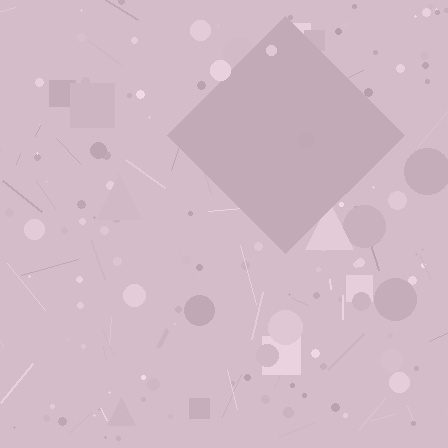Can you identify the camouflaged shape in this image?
The camouflaged shape is a diamond.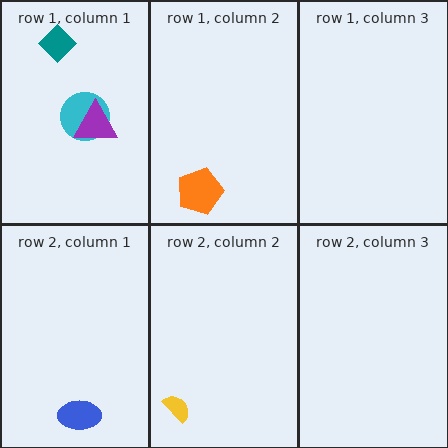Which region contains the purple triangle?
The row 1, column 1 region.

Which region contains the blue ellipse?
The row 2, column 1 region.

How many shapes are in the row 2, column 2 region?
1.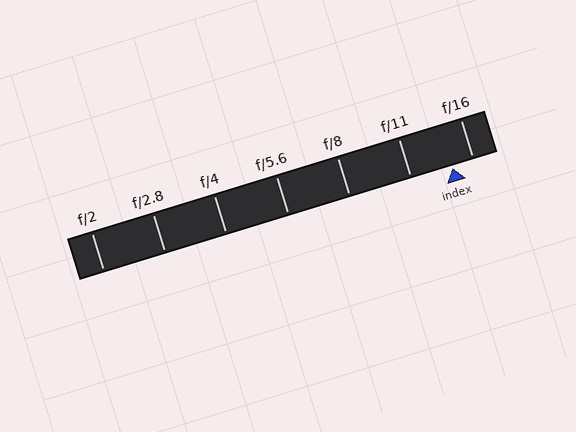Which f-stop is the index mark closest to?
The index mark is closest to f/16.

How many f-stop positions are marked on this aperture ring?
There are 7 f-stop positions marked.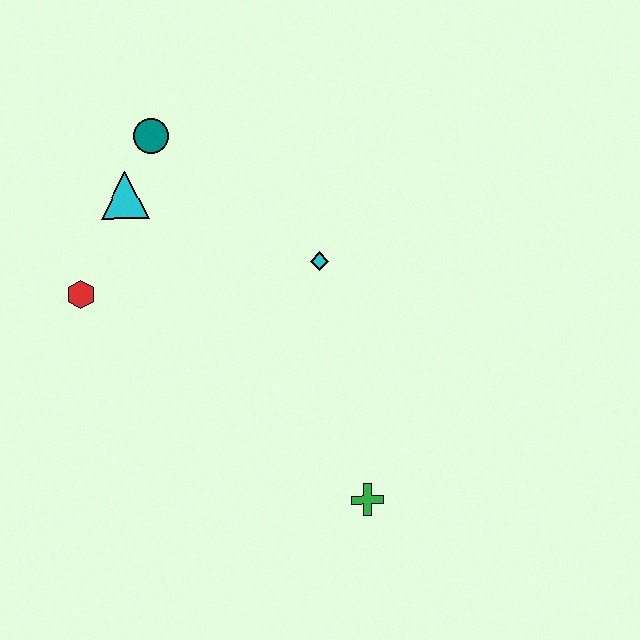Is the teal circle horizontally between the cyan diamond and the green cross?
No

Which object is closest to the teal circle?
The cyan triangle is closest to the teal circle.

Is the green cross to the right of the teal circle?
Yes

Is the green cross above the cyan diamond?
No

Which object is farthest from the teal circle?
The green cross is farthest from the teal circle.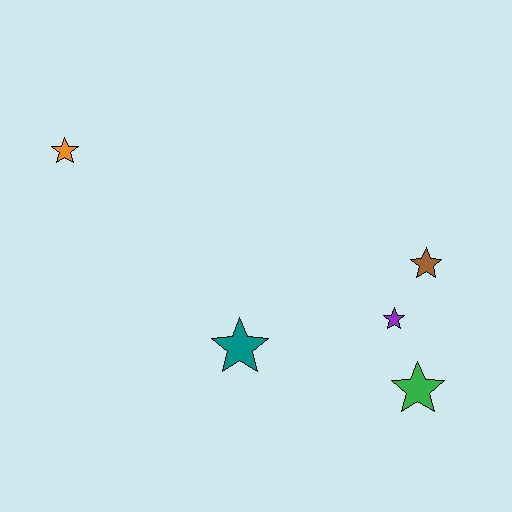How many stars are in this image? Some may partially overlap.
There are 5 stars.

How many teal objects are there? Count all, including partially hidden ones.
There is 1 teal object.